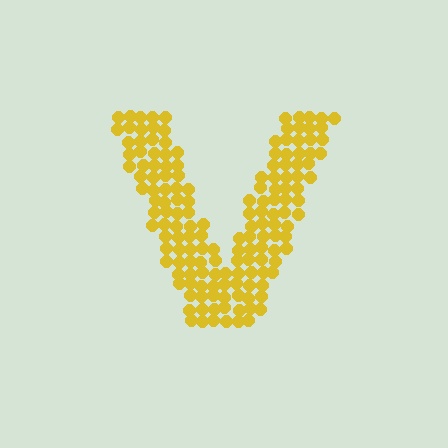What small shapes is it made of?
It is made of small circles.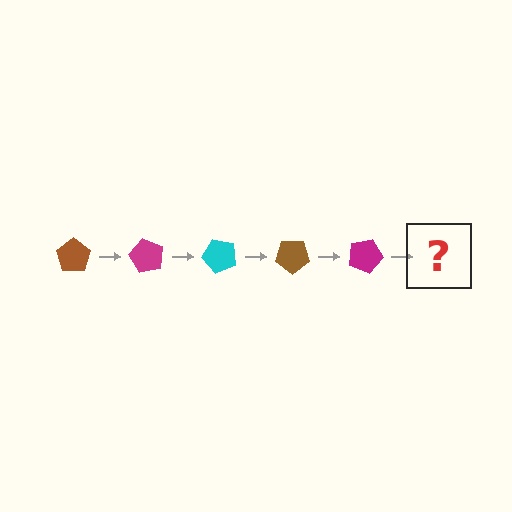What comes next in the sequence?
The next element should be a cyan pentagon, rotated 300 degrees from the start.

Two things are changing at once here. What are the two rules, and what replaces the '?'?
The two rules are that it rotates 60 degrees each step and the color cycles through brown, magenta, and cyan. The '?' should be a cyan pentagon, rotated 300 degrees from the start.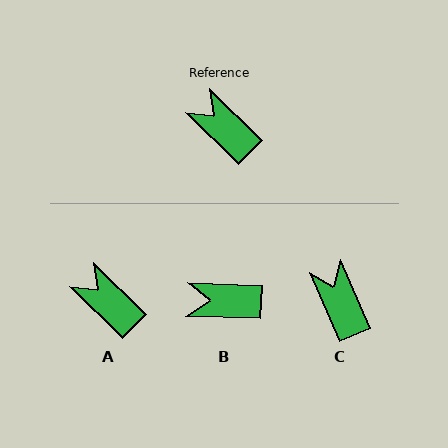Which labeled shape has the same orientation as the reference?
A.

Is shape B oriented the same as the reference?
No, it is off by about 43 degrees.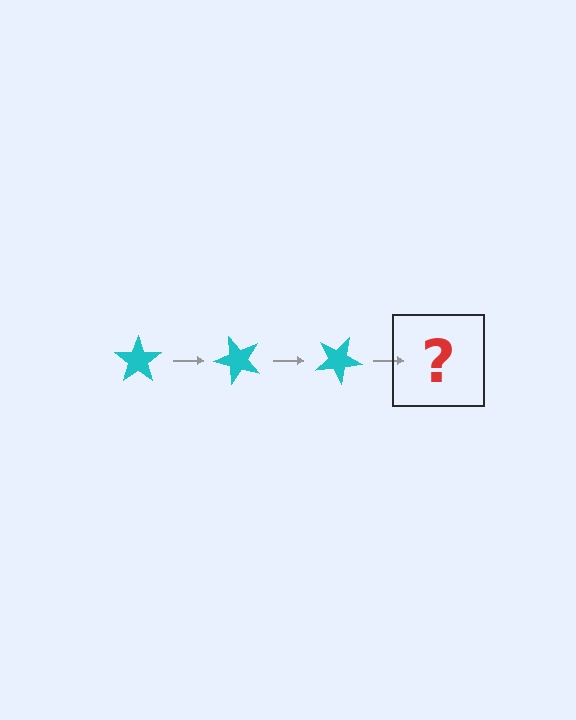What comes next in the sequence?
The next element should be a cyan star rotated 150 degrees.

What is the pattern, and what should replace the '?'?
The pattern is that the star rotates 50 degrees each step. The '?' should be a cyan star rotated 150 degrees.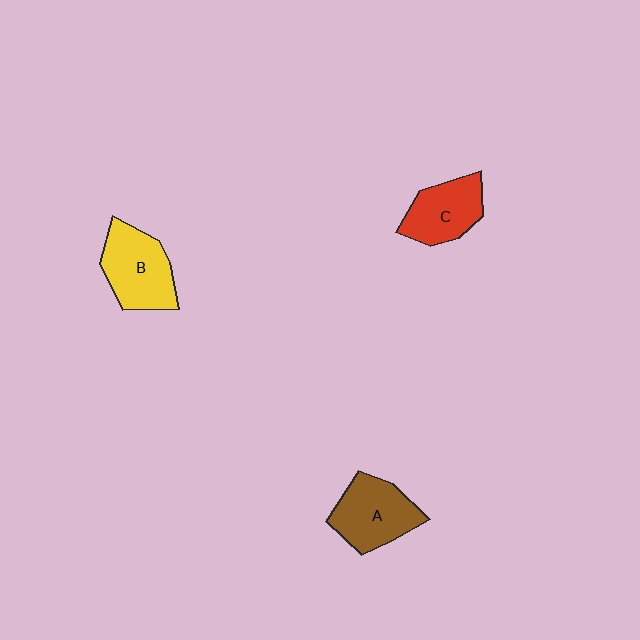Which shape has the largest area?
Shape B (yellow).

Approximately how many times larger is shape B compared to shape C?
Approximately 1.2 times.